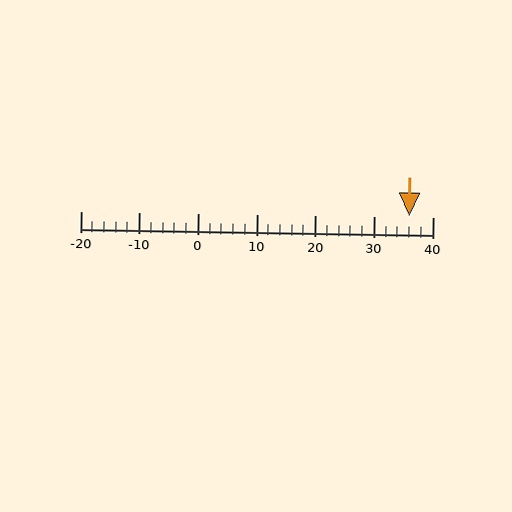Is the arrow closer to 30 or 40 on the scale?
The arrow is closer to 40.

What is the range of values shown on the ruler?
The ruler shows values from -20 to 40.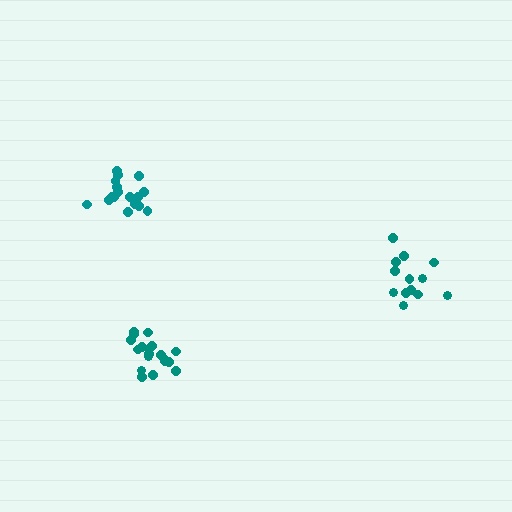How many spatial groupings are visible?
There are 3 spatial groupings.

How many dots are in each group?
Group 1: 13 dots, Group 2: 19 dots, Group 3: 17 dots (49 total).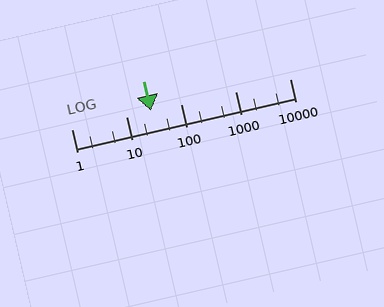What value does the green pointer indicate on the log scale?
The pointer indicates approximately 29.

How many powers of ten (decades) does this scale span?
The scale spans 4 decades, from 1 to 10000.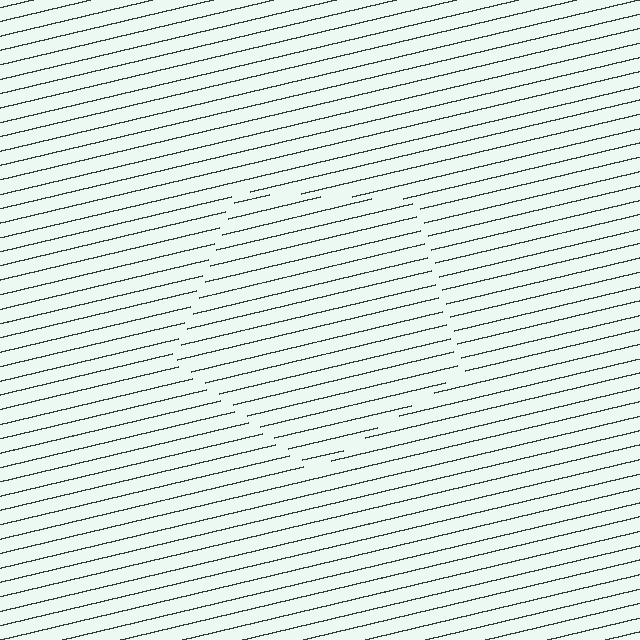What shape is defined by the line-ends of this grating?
An illusory pentagon. The interior of the shape contains the same grating, shifted by half a period — the contour is defined by the phase discontinuity where line-ends from the inner and outer gratings abut.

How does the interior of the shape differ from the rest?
The interior of the shape contains the same grating, shifted by half a period — the contour is defined by the phase discontinuity where line-ends from the inner and outer gratings abut.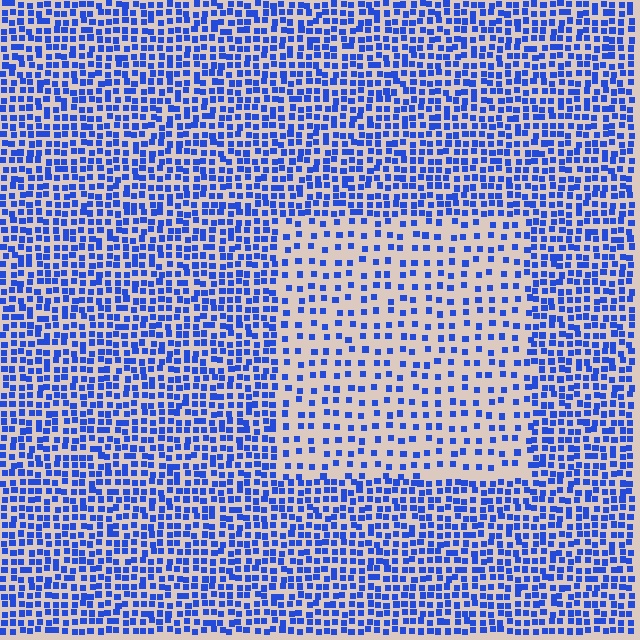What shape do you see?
I see a rectangle.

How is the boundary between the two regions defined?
The boundary is defined by a change in element density (approximately 2.1x ratio). All elements are the same color, size, and shape.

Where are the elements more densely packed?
The elements are more densely packed outside the rectangle boundary.